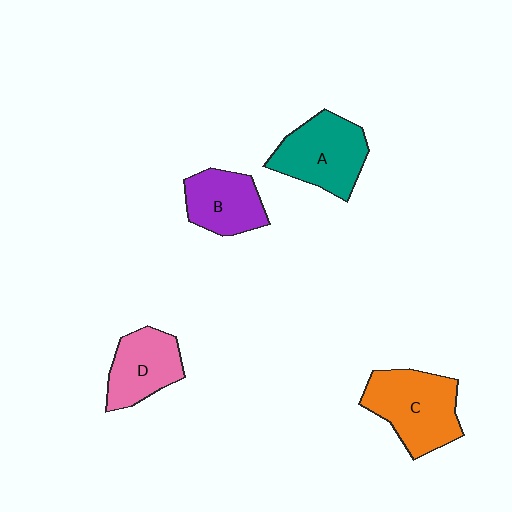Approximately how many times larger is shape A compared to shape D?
Approximately 1.2 times.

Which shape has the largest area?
Shape C (orange).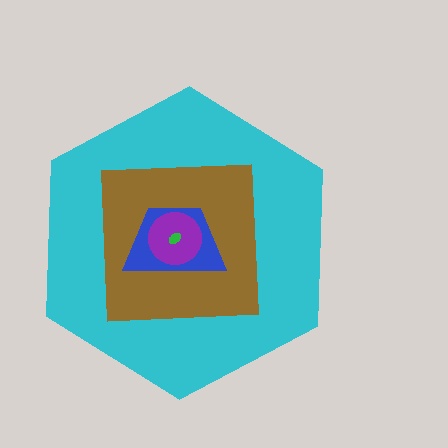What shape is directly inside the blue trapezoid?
The purple circle.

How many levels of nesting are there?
5.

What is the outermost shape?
The cyan hexagon.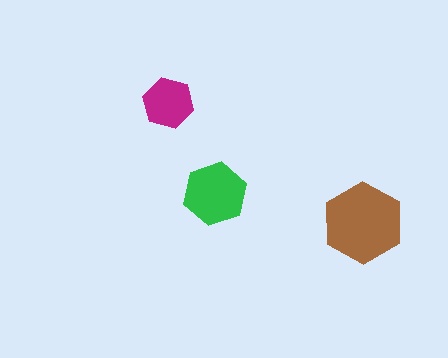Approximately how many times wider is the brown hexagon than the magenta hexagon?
About 1.5 times wider.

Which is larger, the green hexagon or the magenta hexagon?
The green one.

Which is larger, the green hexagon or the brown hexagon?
The brown one.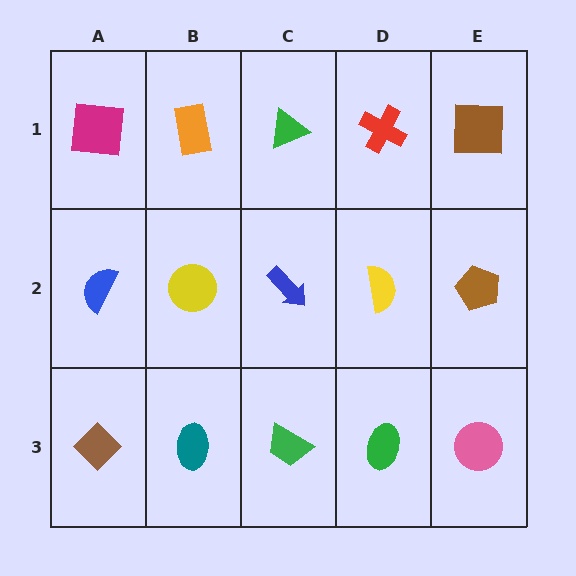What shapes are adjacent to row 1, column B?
A yellow circle (row 2, column B), a magenta square (row 1, column A), a green triangle (row 1, column C).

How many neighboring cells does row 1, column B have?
3.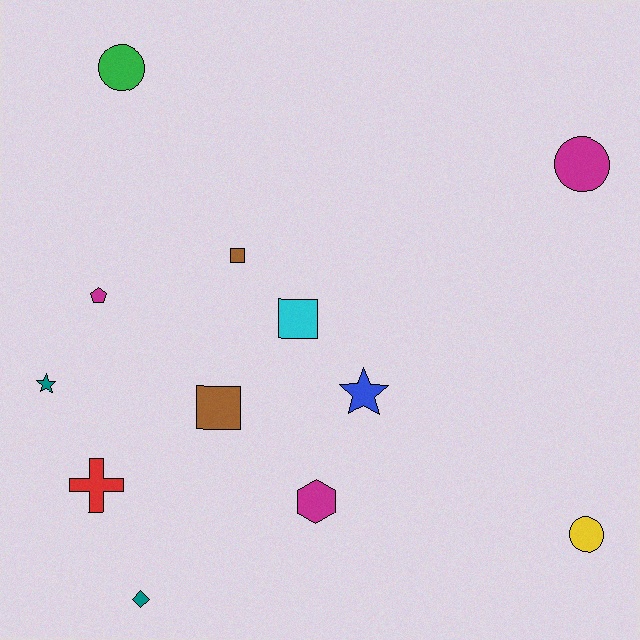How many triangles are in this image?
There are no triangles.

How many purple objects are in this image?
There are no purple objects.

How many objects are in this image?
There are 12 objects.